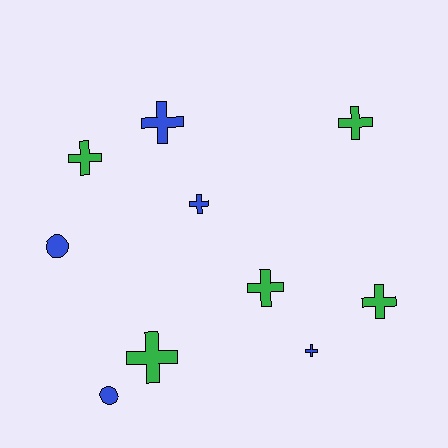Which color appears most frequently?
Blue, with 5 objects.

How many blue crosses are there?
There are 3 blue crosses.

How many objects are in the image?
There are 10 objects.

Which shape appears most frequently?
Cross, with 8 objects.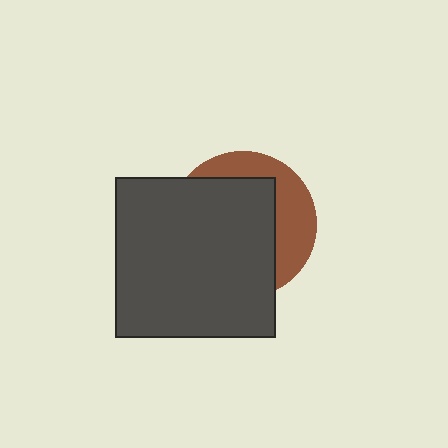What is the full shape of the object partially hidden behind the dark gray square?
The partially hidden object is a brown circle.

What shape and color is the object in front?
The object in front is a dark gray square.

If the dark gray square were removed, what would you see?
You would see the complete brown circle.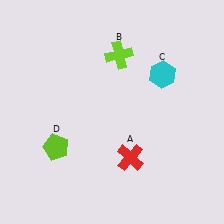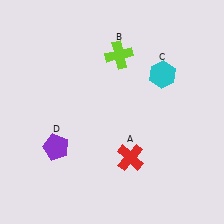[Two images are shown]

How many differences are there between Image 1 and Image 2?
There is 1 difference between the two images.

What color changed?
The pentagon (D) changed from lime in Image 1 to purple in Image 2.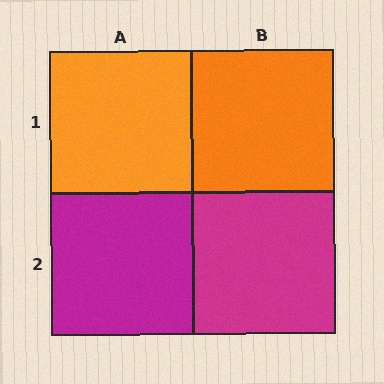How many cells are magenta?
2 cells are magenta.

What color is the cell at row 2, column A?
Magenta.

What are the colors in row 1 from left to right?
Orange, orange.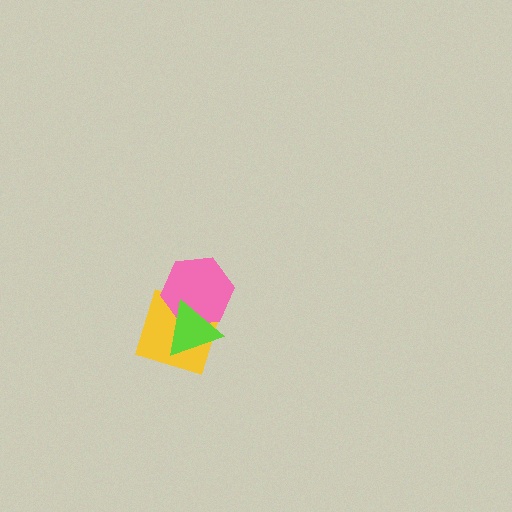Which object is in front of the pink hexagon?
The lime triangle is in front of the pink hexagon.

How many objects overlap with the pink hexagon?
2 objects overlap with the pink hexagon.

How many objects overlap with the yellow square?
2 objects overlap with the yellow square.